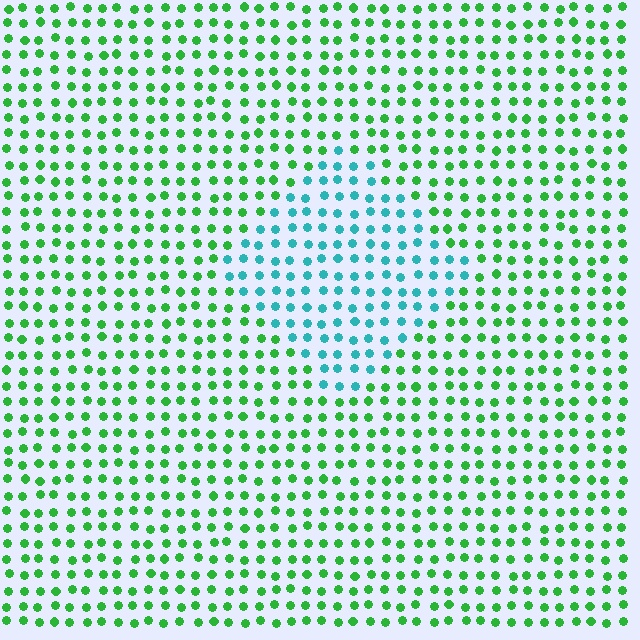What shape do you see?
I see a diamond.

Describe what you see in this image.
The image is filled with small green elements in a uniform arrangement. A diamond-shaped region is visible where the elements are tinted to a slightly different hue, forming a subtle color boundary.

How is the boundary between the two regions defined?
The boundary is defined purely by a slight shift in hue (about 55 degrees). Spacing, size, and orientation are identical on both sides.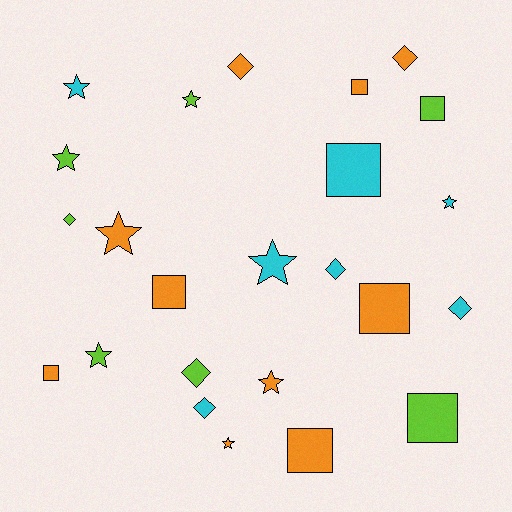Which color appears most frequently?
Orange, with 10 objects.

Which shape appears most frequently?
Star, with 9 objects.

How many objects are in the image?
There are 24 objects.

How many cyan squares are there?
There is 1 cyan square.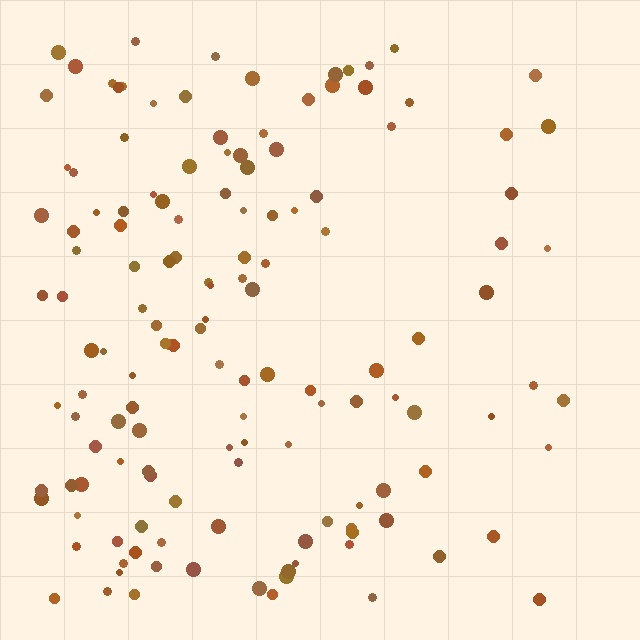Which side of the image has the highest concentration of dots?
The left.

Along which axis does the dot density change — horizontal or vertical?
Horizontal.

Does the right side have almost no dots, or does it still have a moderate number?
Still a moderate number, just noticeably fewer than the left.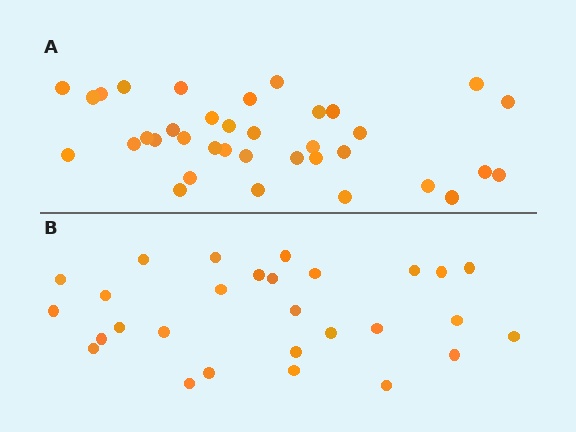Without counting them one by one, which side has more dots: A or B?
Region A (the top region) has more dots.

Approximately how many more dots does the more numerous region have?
Region A has roughly 8 or so more dots than region B.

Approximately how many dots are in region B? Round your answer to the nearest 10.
About 30 dots. (The exact count is 28, which rounds to 30.)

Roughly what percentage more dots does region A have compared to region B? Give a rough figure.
About 30% more.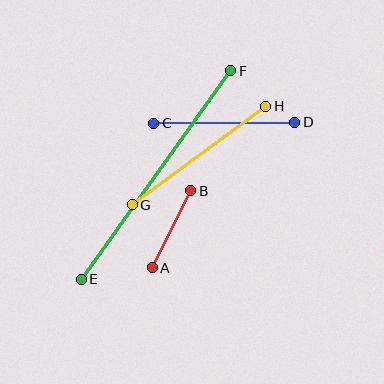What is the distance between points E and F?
The distance is approximately 257 pixels.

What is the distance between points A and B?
The distance is approximately 86 pixels.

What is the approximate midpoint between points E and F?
The midpoint is at approximately (156, 175) pixels.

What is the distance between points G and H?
The distance is approximately 166 pixels.